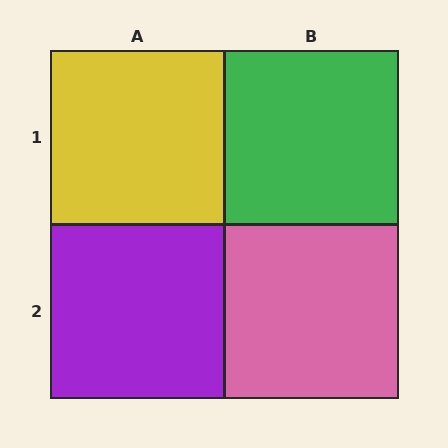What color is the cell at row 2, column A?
Purple.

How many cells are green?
1 cell is green.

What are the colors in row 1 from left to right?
Yellow, green.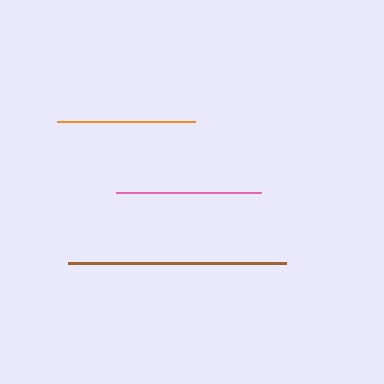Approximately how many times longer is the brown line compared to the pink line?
The brown line is approximately 1.5 times the length of the pink line.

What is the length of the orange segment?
The orange segment is approximately 138 pixels long.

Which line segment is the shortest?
The orange line is the shortest at approximately 138 pixels.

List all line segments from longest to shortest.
From longest to shortest: brown, pink, orange.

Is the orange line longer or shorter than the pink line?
The pink line is longer than the orange line.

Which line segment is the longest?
The brown line is the longest at approximately 219 pixels.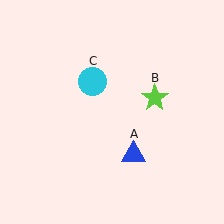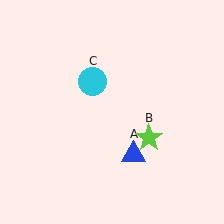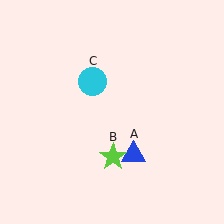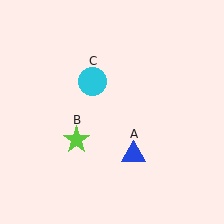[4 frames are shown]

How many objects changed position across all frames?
1 object changed position: lime star (object B).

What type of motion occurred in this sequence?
The lime star (object B) rotated clockwise around the center of the scene.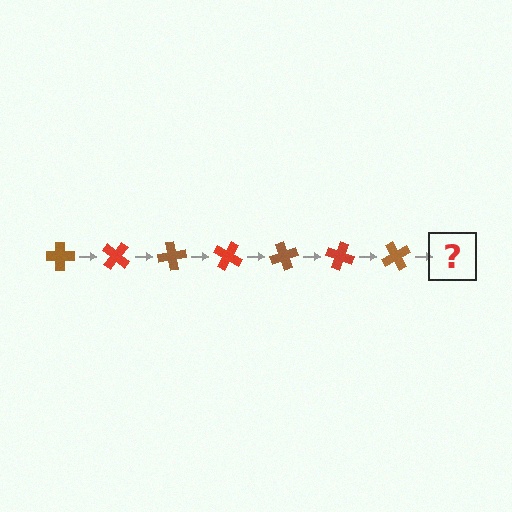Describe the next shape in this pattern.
It should be a red cross, rotated 280 degrees from the start.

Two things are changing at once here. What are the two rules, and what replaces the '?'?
The two rules are that it rotates 40 degrees each step and the color cycles through brown and red. The '?' should be a red cross, rotated 280 degrees from the start.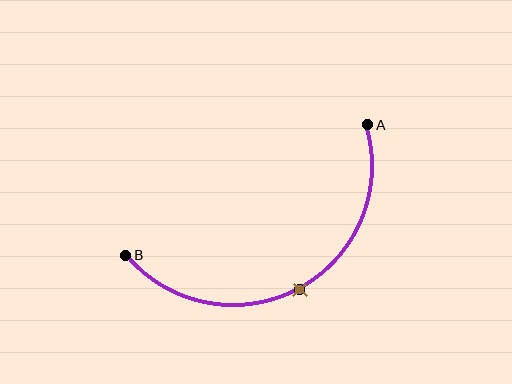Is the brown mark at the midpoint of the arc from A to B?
Yes. The brown mark lies on the arc at equal arc-length from both A and B — it is the arc midpoint.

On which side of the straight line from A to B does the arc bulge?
The arc bulges below the straight line connecting A and B.